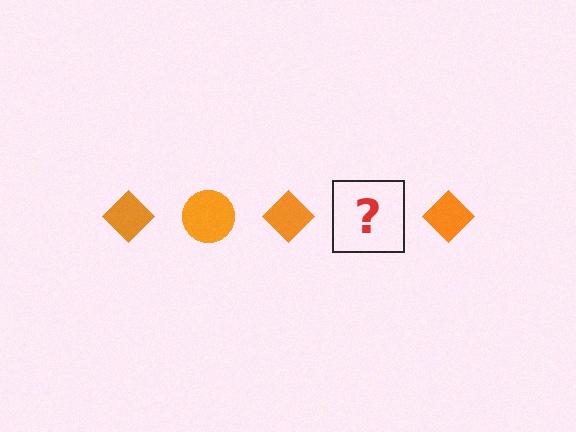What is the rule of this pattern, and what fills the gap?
The rule is that the pattern cycles through diamond, circle shapes in orange. The gap should be filled with an orange circle.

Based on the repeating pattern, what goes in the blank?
The blank should be an orange circle.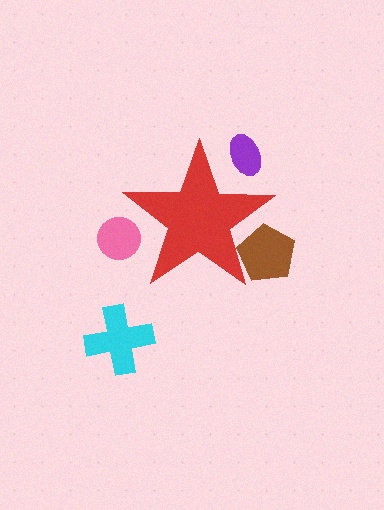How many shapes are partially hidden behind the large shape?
3 shapes are partially hidden.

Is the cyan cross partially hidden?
No, the cyan cross is fully visible.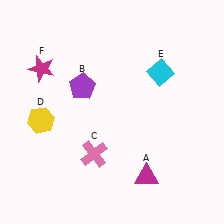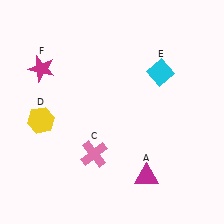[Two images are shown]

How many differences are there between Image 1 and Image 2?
There is 1 difference between the two images.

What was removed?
The purple pentagon (B) was removed in Image 2.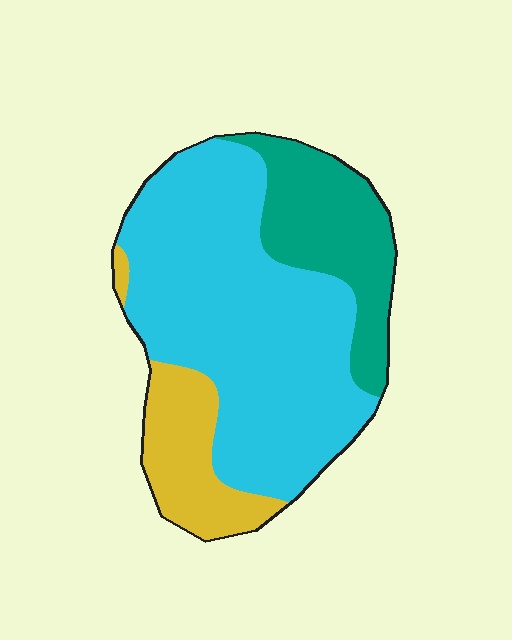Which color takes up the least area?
Yellow, at roughly 15%.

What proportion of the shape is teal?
Teal takes up about one fifth (1/5) of the shape.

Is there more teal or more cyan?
Cyan.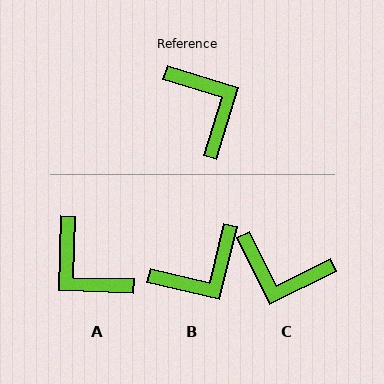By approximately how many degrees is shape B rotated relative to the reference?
Approximately 86 degrees clockwise.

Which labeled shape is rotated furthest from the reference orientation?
A, about 165 degrees away.